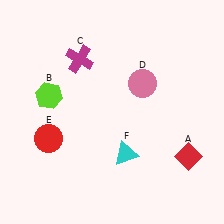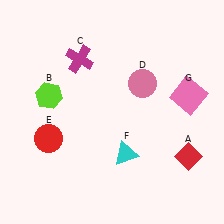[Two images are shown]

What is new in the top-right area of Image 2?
A pink square (G) was added in the top-right area of Image 2.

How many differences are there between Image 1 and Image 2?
There is 1 difference between the two images.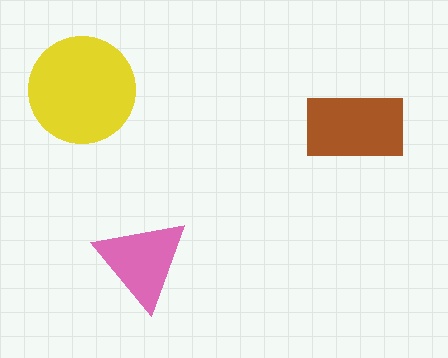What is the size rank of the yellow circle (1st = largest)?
1st.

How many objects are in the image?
There are 3 objects in the image.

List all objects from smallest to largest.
The pink triangle, the brown rectangle, the yellow circle.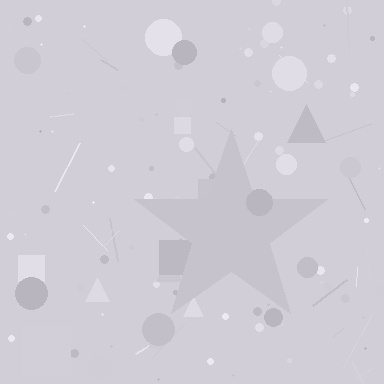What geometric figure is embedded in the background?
A star is embedded in the background.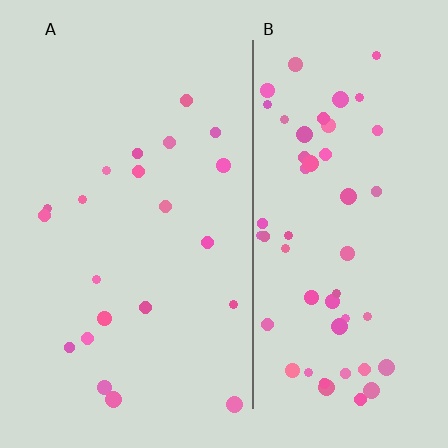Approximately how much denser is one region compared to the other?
Approximately 2.6× — region B over region A.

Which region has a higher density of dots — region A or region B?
B (the right).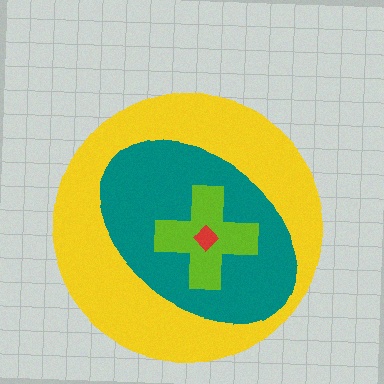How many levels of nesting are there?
4.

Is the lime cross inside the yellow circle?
Yes.